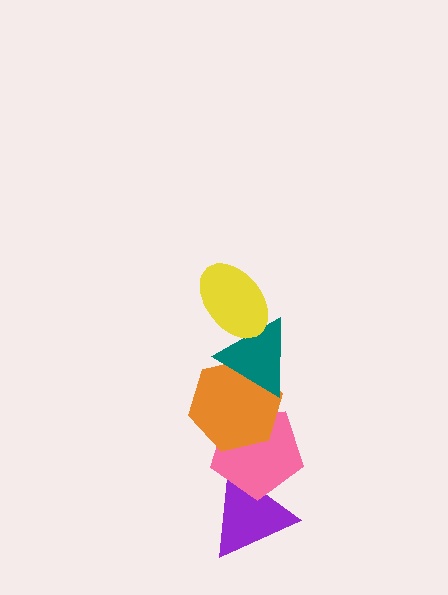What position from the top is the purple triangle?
The purple triangle is 5th from the top.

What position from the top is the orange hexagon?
The orange hexagon is 3rd from the top.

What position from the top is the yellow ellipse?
The yellow ellipse is 1st from the top.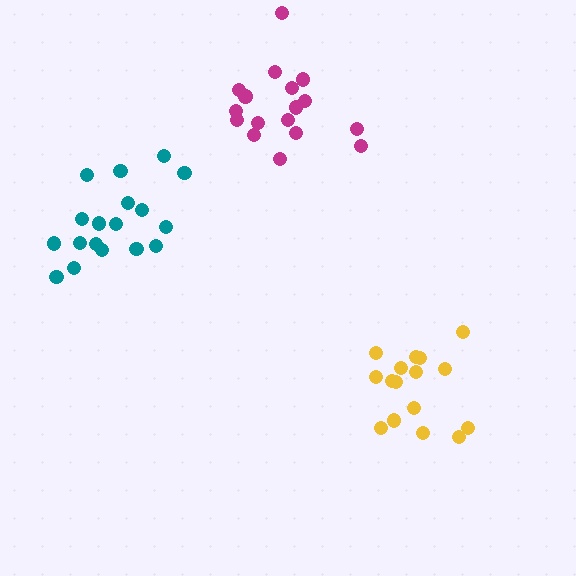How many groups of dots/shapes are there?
There are 3 groups.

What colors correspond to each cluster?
The clusters are colored: magenta, yellow, teal.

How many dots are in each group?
Group 1: 17 dots, Group 2: 16 dots, Group 3: 18 dots (51 total).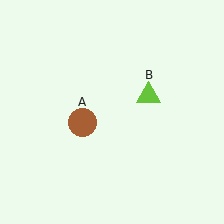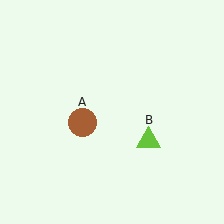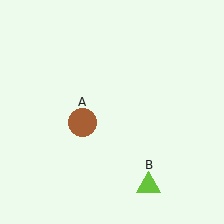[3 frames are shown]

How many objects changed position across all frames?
1 object changed position: lime triangle (object B).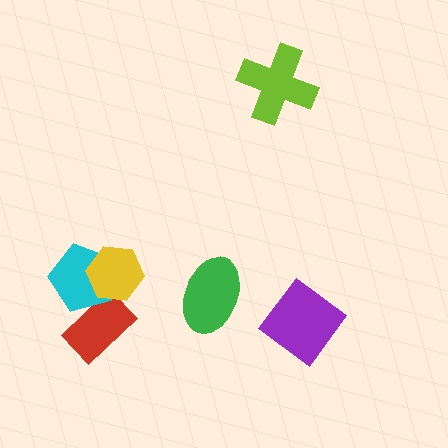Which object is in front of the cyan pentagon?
The yellow hexagon is in front of the cyan pentagon.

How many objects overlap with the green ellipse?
0 objects overlap with the green ellipse.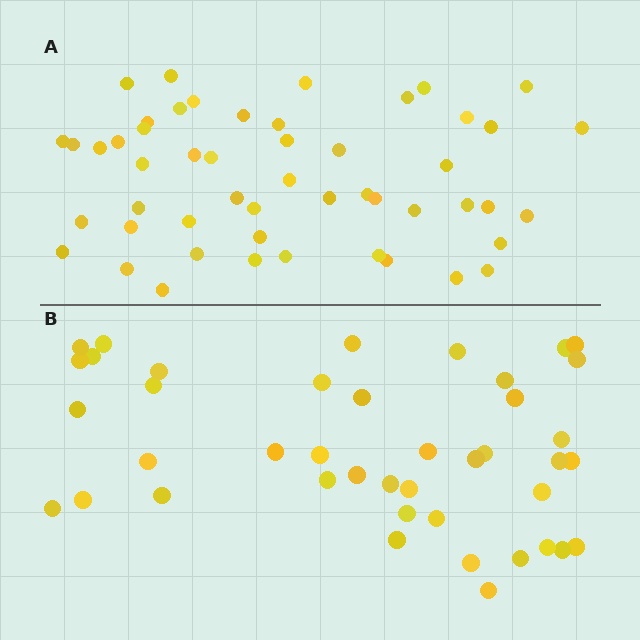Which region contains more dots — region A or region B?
Region A (the top region) has more dots.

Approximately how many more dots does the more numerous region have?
Region A has roughly 8 or so more dots than region B.